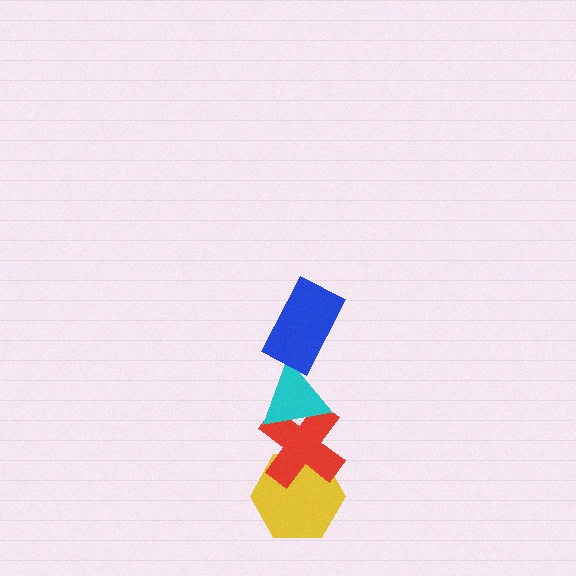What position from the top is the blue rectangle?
The blue rectangle is 1st from the top.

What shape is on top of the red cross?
The cyan triangle is on top of the red cross.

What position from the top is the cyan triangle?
The cyan triangle is 2nd from the top.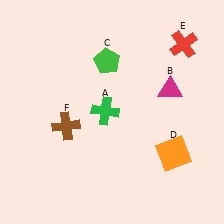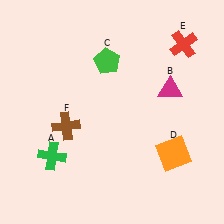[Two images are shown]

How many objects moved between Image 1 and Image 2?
1 object moved between the two images.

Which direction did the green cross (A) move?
The green cross (A) moved left.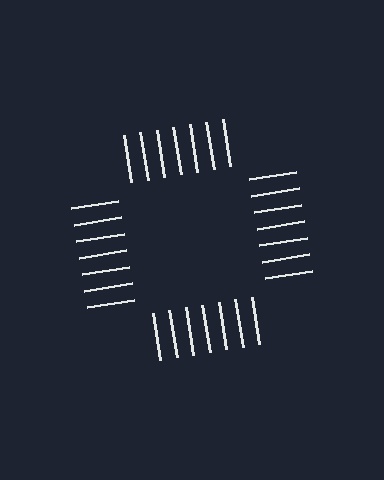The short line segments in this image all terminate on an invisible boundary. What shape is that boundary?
An illusory square — the line segments terminate on its edges but no continuous stroke is drawn.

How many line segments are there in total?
28 — 7 along each of the 4 edges.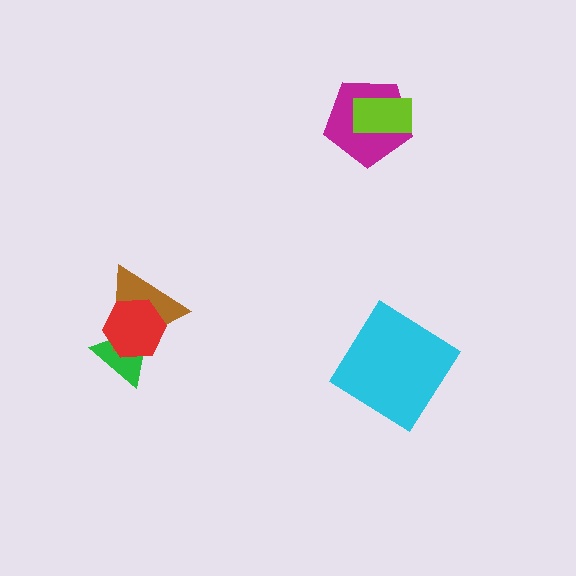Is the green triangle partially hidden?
Yes, it is partially covered by another shape.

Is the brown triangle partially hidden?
Yes, it is partially covered by another shape.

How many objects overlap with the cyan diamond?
0 objects overlap with the cyan diamond.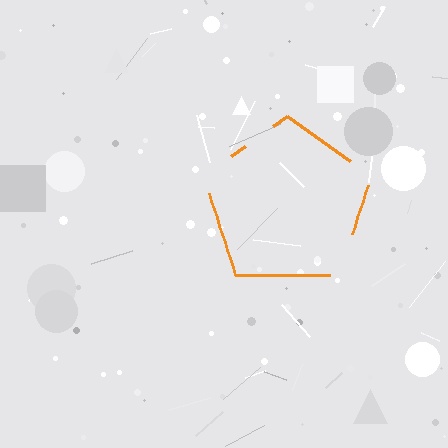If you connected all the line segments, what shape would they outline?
They would outline a pentagon.